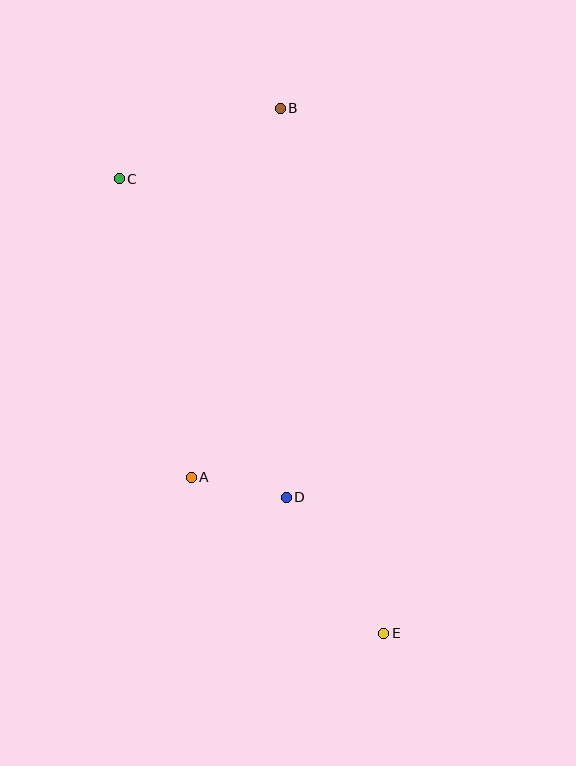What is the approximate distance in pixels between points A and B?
The distance between A and B is approximately 380 pixels.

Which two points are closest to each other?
Points A and D are closest to each other.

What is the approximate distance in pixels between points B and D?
The distance between B and D is approximately 389 pixels.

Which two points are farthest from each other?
Points B and E are farthest from each other.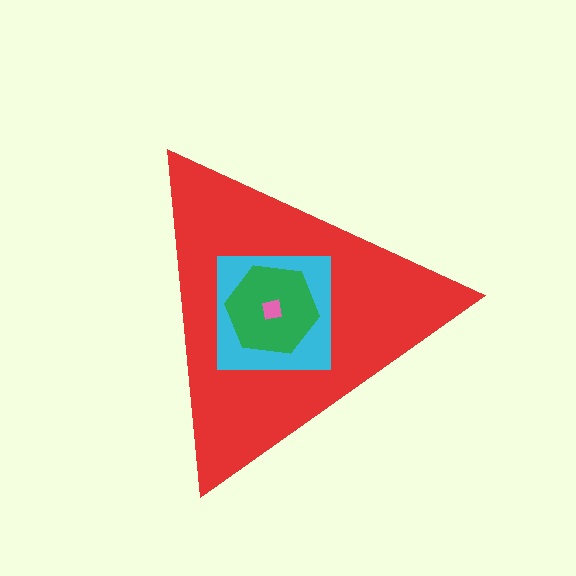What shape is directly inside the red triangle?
The cyan square.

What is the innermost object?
The pink square.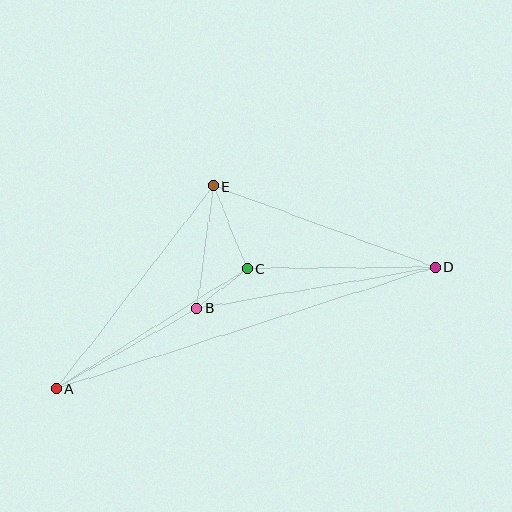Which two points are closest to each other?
Points B and C are closest to each other.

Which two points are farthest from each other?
Points A and D are farthest from each other.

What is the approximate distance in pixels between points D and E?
The distance between D and E is approximately 236 pixels.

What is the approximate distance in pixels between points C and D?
The distance between C and D is approximately 188 pixels.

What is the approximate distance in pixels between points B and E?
The distance between B and E is approximately 123 pixels.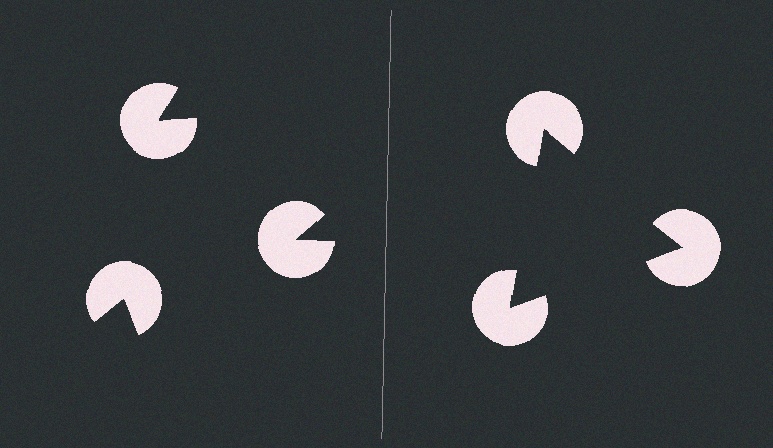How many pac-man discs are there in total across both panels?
6 — 3 on each side.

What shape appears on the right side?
An illusory triangle.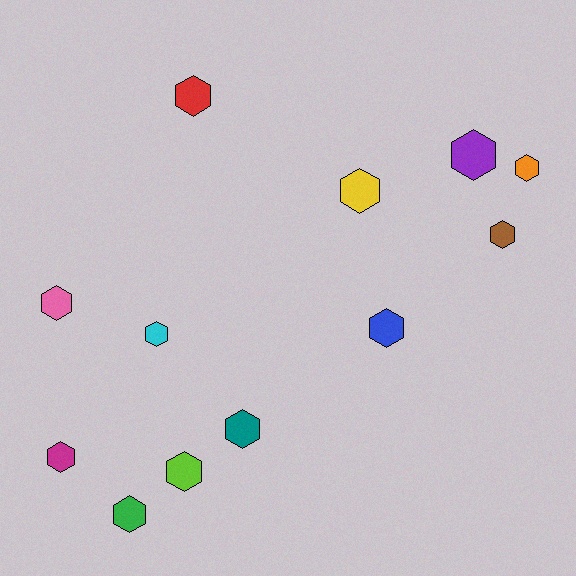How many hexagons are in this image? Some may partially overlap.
There are 12 hexagons.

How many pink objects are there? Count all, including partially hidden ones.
There is 1 pink object.